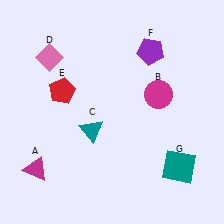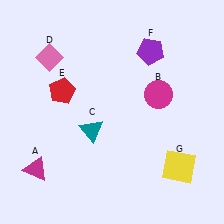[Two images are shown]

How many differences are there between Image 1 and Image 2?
There is 1 difference between the two images.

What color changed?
The square (G) changed from teal in Image 1 to yellow in Image 2.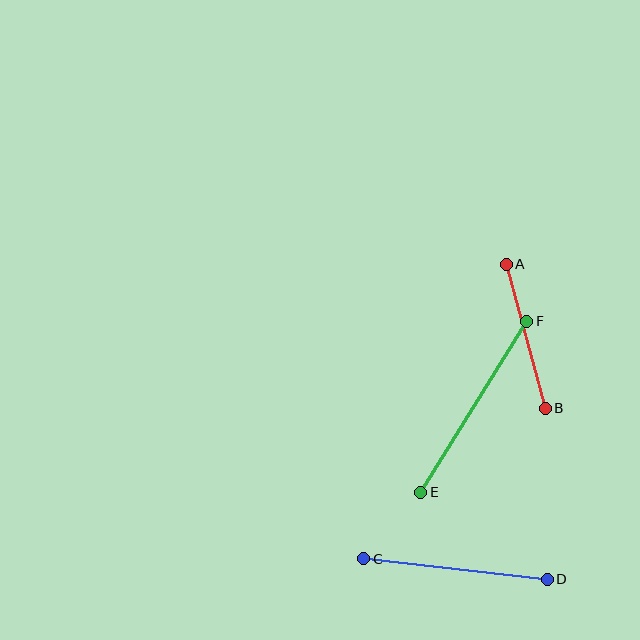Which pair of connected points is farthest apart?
Points E and F are farthest apart.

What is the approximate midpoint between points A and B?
The midpoint is at approximately (526, 336) pixels.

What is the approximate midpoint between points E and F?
The midpoint is at approximately (474, 407) pixels.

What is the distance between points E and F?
The distance is approximately 201 pixels.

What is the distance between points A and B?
The distance is approximately 149 pixels.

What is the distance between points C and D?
The distance is approximately 184 pixels.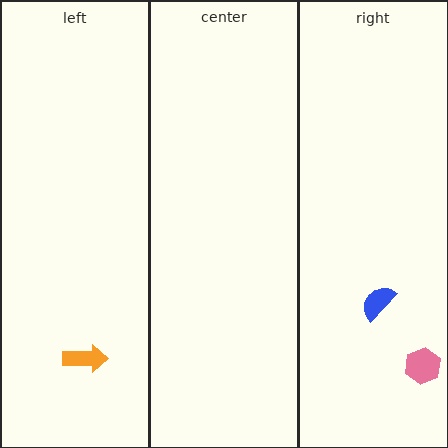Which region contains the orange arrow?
The left region.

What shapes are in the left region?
The orange arrow.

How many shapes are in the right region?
2.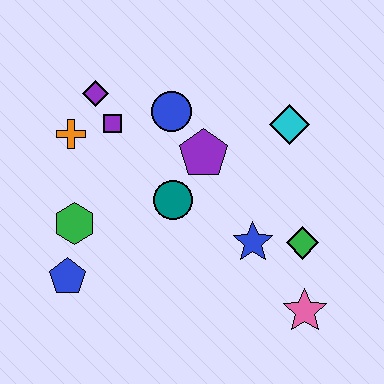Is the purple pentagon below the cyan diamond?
Yes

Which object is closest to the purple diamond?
The purple square is closest to the purple diamond.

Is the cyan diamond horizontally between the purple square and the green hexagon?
No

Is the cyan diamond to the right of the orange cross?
Yes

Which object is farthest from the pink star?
The purple diamond is farthest from the pink star.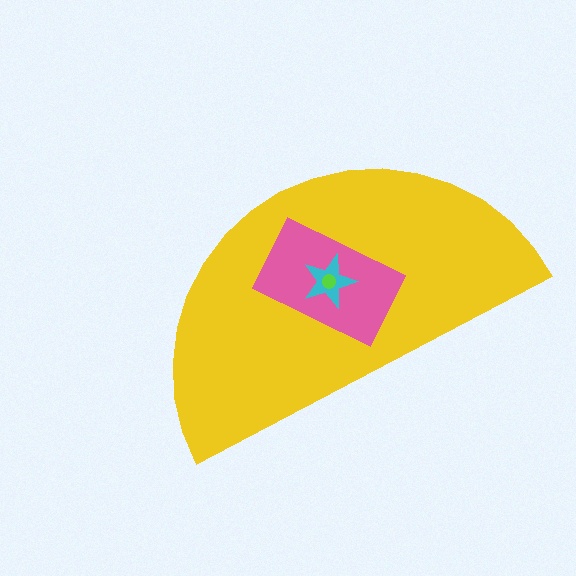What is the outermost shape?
The yellow semicircle.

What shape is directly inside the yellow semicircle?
The pink rectangle.